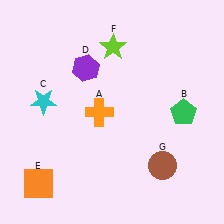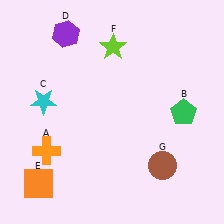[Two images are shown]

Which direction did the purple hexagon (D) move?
The purple hexagon (D) moved up.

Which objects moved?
The objects that moved are: the orange cross (A), the purple hexagon (D).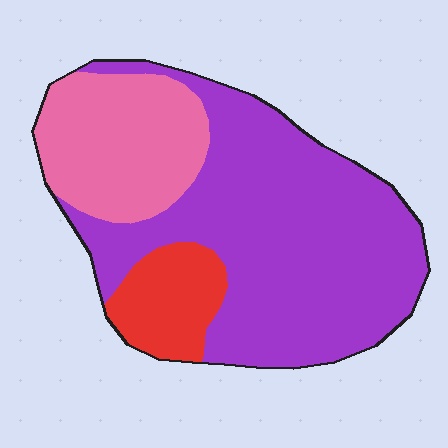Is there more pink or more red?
Pink.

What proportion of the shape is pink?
Pink covers roughly 25% of the shape.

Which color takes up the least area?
Red, at roughly 10%.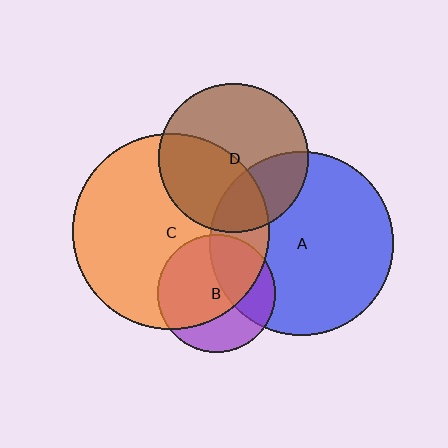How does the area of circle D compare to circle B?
Approximately 1.6 times.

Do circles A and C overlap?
Yes.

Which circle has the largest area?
Circle C (orange).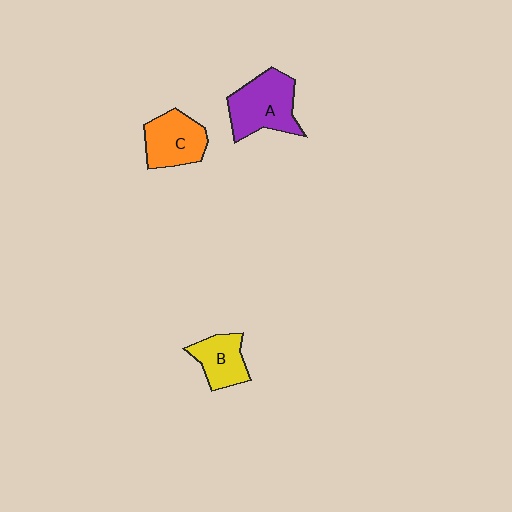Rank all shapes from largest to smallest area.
From largest to smallest: A (purple), C (orange), B (yellow).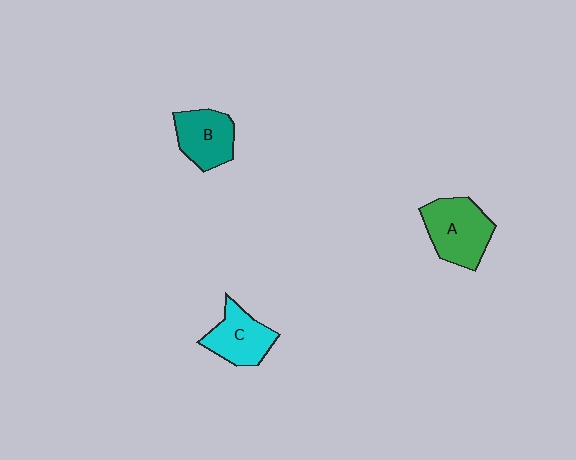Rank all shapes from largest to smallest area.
From largest to smallest: A (green), C (cyan), B (teal).